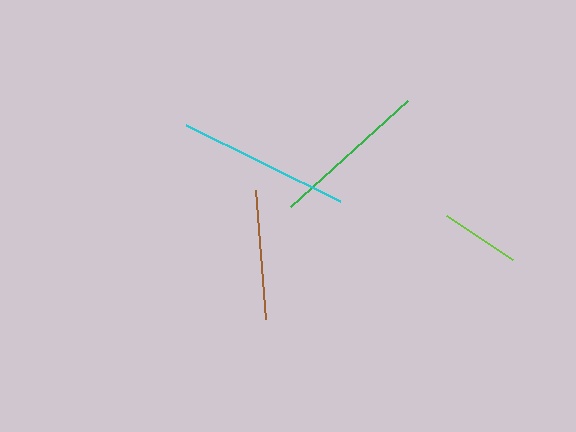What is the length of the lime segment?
The lime segment is approximately 80 pixels long.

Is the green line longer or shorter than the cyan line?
The cyan line is longer than the green line.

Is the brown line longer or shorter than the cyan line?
The cyan line is longer than the brown line.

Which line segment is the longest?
The cyan line is the longest at approximately 172 pixels.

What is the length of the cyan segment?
The cyan segment is approximately 172 pixels long.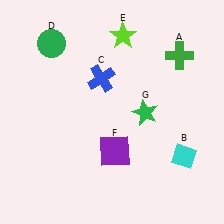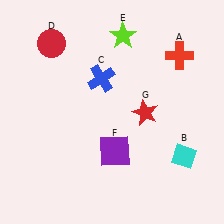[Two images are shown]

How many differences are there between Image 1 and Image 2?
There are 3 differences between the two images.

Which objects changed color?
A changed from green to red. D changed from green to red. G changed from green to red.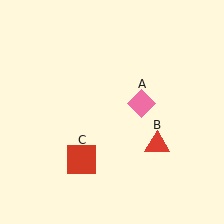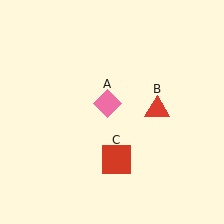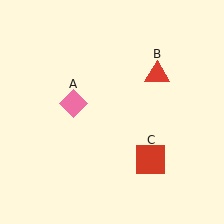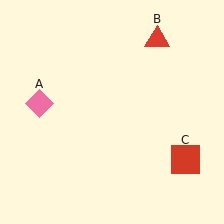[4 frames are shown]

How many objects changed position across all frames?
3 objects changed position: pink diamond (object A), red triangle (object B), red square (object C).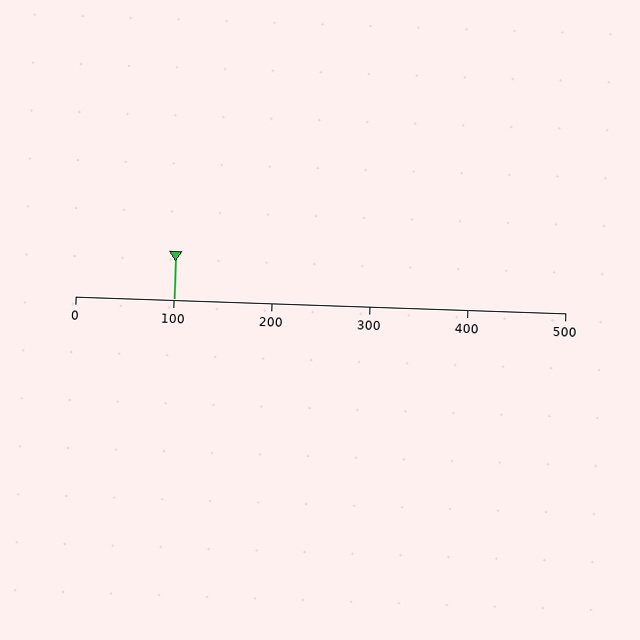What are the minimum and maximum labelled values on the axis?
The axis runs from 0 to 500.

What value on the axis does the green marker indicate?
The marker indicates approximately 100.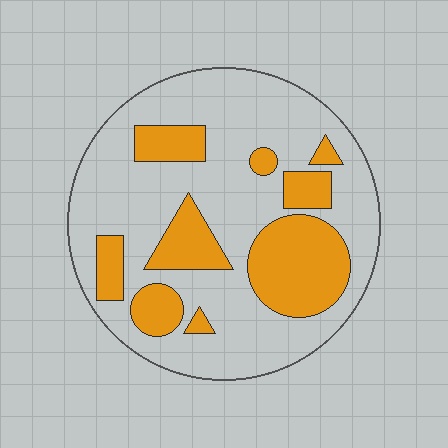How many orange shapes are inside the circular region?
9.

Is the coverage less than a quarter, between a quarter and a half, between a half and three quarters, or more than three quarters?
Between a quarter and a half.